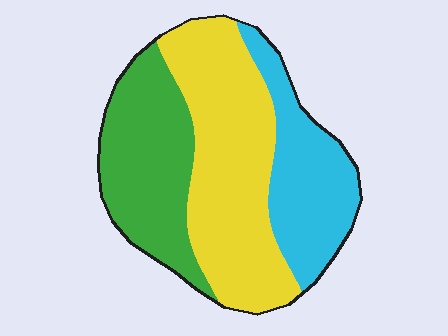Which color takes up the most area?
Yellow, at roughly 45%.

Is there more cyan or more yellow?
Yellow.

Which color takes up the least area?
Cyan, at roughly 25%.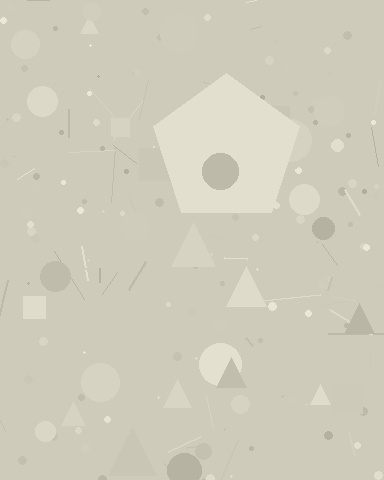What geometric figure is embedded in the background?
A pentagon is embedded in the background.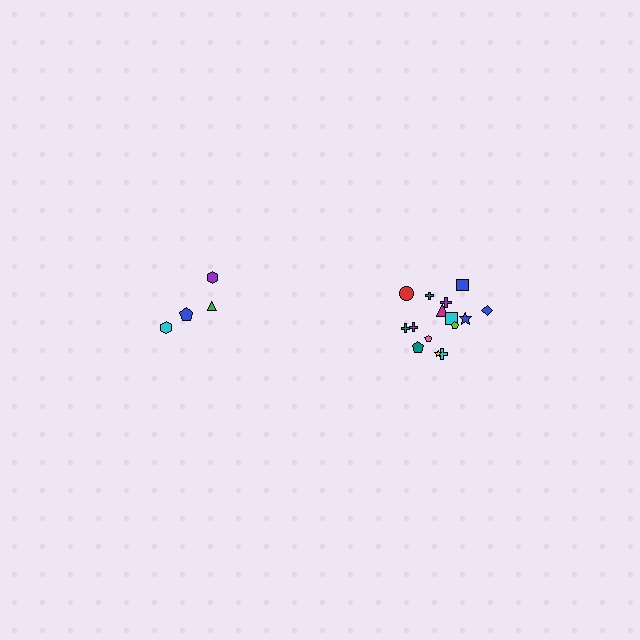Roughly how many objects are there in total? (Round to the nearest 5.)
Roughly 20 objects in total.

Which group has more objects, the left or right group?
The right group.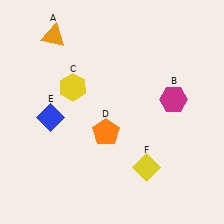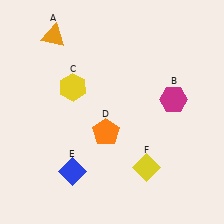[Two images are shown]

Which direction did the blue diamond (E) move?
The blue diamond (E) moved down.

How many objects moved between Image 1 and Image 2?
1 object moved between the two images.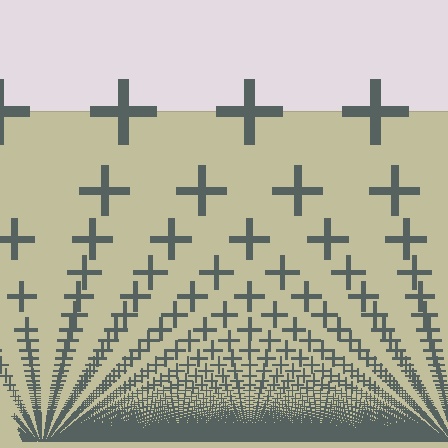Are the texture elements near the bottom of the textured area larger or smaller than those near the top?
Smaller. The gradient is inverted — elements near the bottom are smaller and denser.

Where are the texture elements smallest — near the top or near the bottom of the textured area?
Near the bottom.